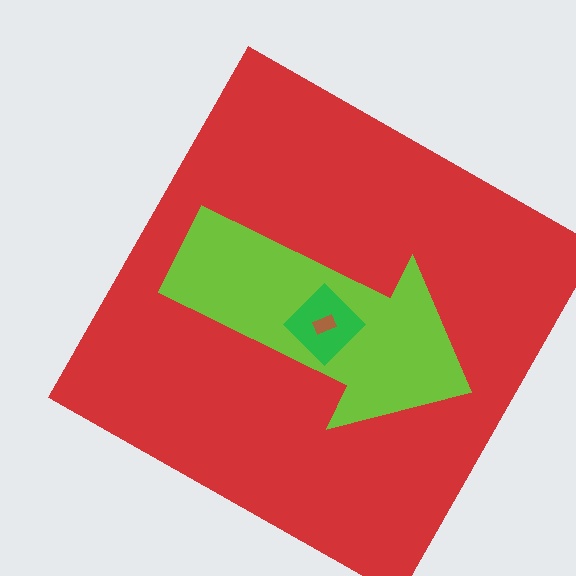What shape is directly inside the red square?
The lime arrow.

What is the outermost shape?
The red square.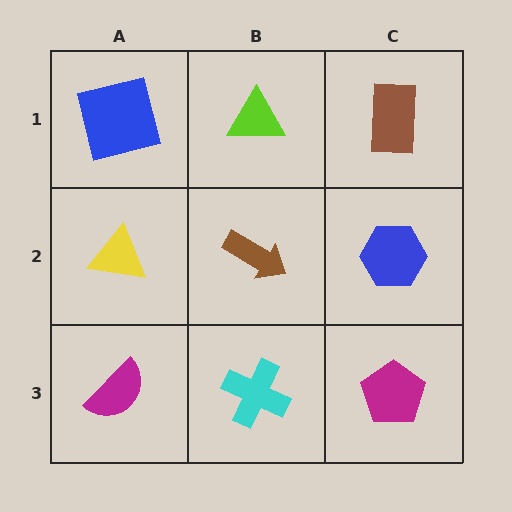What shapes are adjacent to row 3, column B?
A brown arrow (row 2, column B), a magenta semicircle (row 3, column A), a magenta pentagon (row 3, column C).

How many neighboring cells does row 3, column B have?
3.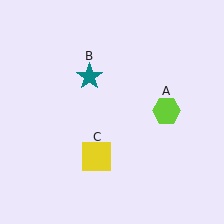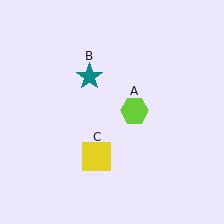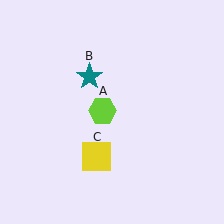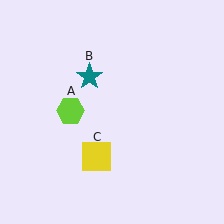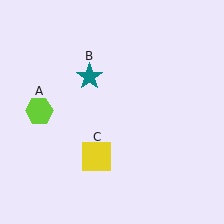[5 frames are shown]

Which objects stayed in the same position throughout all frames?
Teal star (object B) and yellow square (object C) remained stationary.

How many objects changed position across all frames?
1 object changed position: lime hexagon (object A).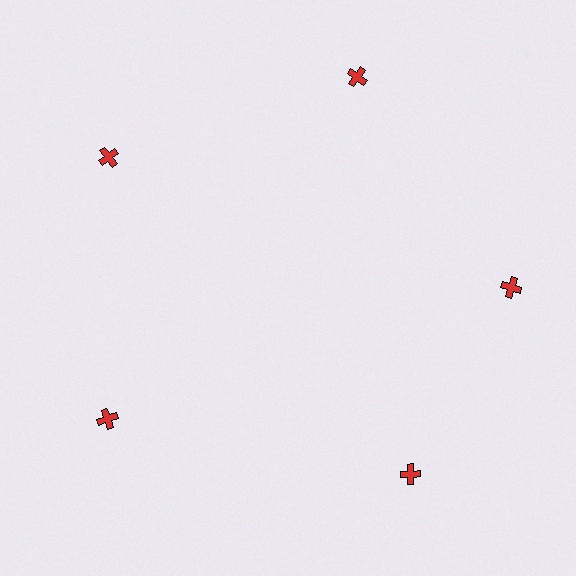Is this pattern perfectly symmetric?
No. The 5 red crosses are arranged in a ring, but one element near the 5 o'clock position is rotated out of alignment along the ring, breaking the 5-fold rotational symmetry.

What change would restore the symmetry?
The symmetry would be restored by rotating it back into even spacing with its neighbors so that all 5 crosses sit at equal angles and equal distance from the center.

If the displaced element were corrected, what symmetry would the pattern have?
It would have 5-fold rotational symmetry — the pattern would map onto itself every 72 degrees.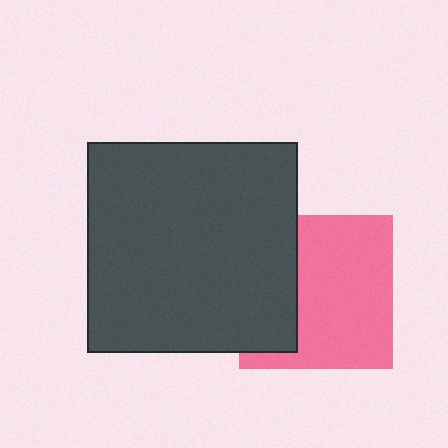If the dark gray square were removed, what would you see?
You would see the complete pink square.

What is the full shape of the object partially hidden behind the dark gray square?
The partially hidden object is a pink square.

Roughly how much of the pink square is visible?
Most of it is visible (roughly 66%).